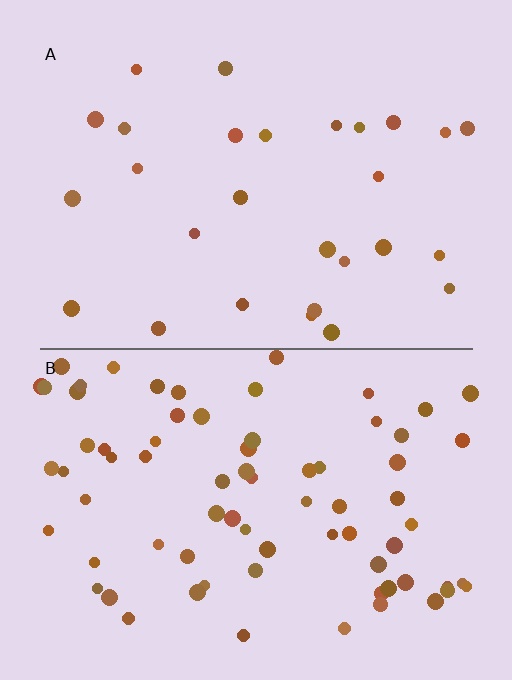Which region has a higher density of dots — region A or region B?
B (the bottom).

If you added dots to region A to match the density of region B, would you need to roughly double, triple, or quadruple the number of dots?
Approximately triple.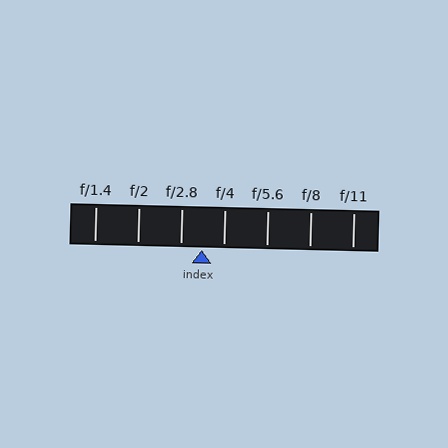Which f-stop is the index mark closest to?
The index mark is closest to f/2.8.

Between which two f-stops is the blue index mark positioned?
The index mark is between f/2.8 and f/4.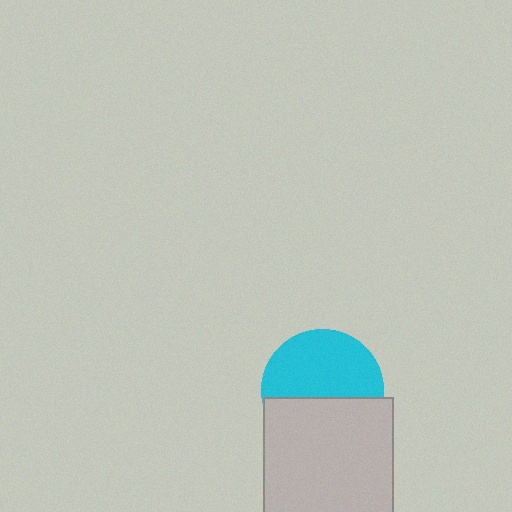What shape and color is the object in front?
The object in front is a light gray square.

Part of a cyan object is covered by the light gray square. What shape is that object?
It is a circle.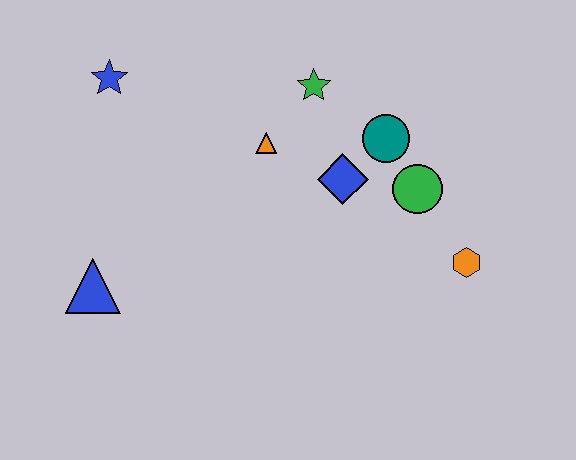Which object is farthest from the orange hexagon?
The blue star is farthest from the orange hexagon.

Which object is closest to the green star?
The orange triangle is closest to the green star.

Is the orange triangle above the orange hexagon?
Yes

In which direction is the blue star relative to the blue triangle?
The blue star is above the blue triangle.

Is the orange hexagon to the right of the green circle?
Yes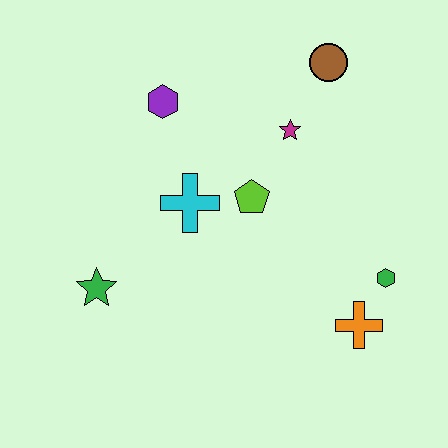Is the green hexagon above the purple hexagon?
No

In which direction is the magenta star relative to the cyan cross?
The magenta star is to the right of the cyan cross.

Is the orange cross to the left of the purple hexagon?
No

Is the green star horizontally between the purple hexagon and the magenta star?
No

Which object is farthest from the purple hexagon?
The orange cross is farthest from the purple hexagon.